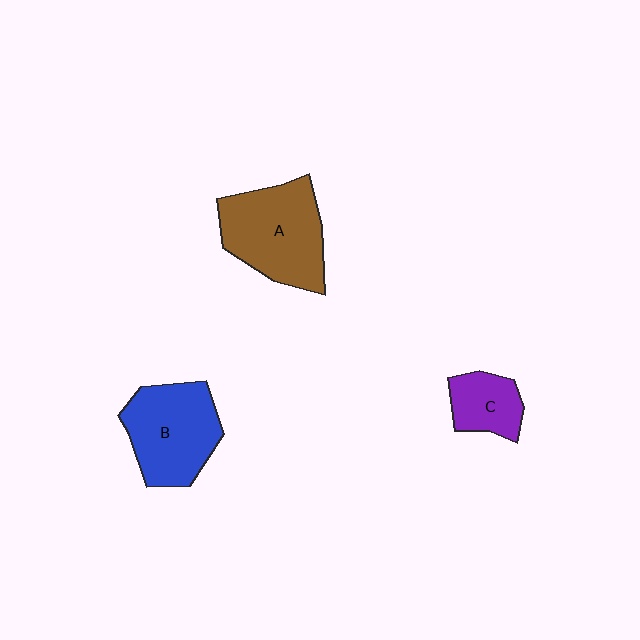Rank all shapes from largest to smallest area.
From largest to smallest: A (brown), B (blue), C (purple).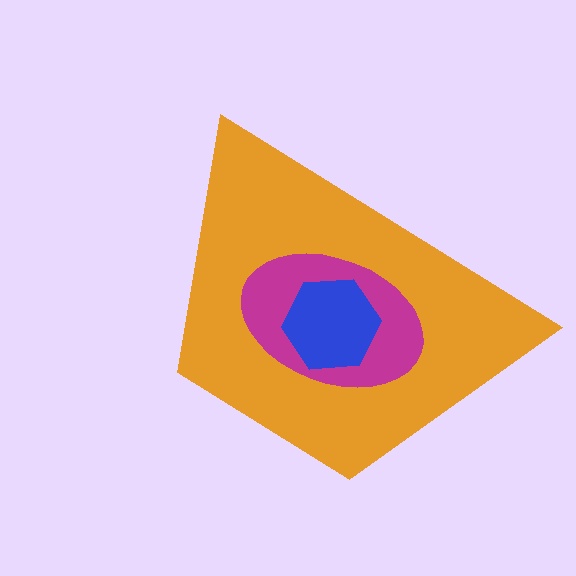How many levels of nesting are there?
3.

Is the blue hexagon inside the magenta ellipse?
Yes.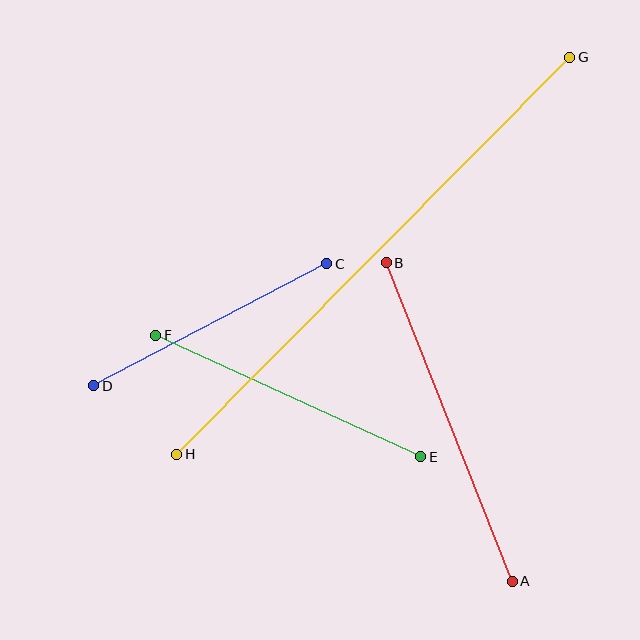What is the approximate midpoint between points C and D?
The midpoint is at approximately (210, 325) pixels.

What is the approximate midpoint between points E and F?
The midpoint is at approximately (288, 396) pixels.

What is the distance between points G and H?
The distance is approximately 558 pixels.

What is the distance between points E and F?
The distance is approximately 291 pixels.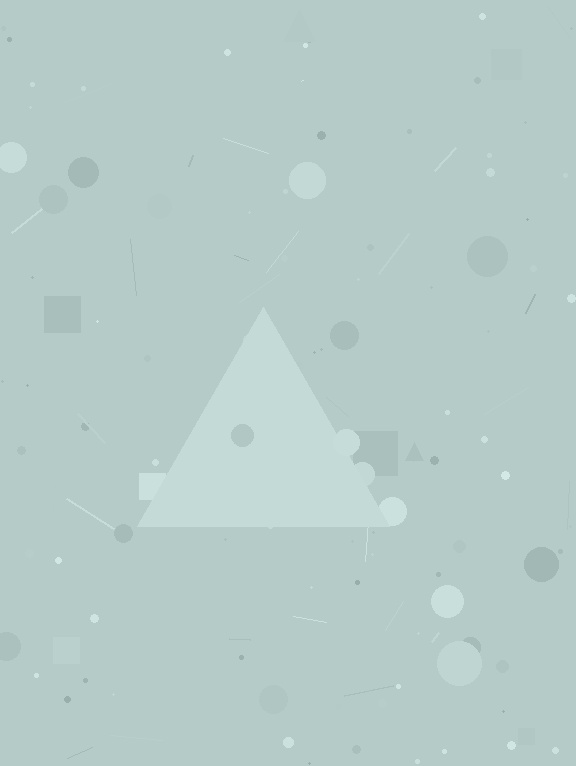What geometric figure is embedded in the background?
A triangle is embedded in the background.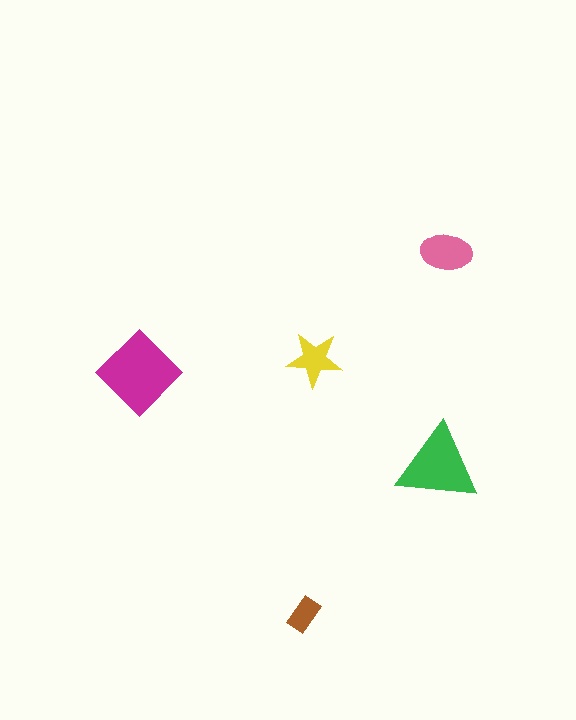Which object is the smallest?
The brown rectangle.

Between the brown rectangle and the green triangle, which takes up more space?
The green triangle.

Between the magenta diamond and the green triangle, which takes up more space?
The magenta diamond.